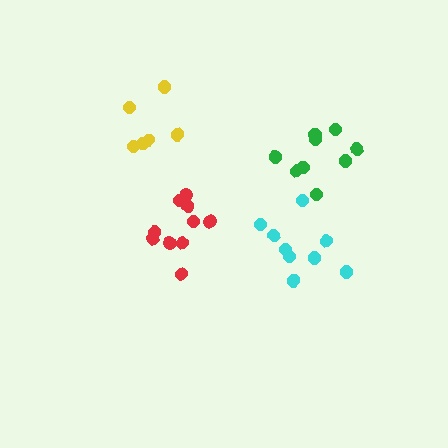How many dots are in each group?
Group 1: 9 dots, Group 2: 10 dots, Group 3: 6 dots, Group 4: 9 dots (34 total).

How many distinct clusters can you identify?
There are 4 distinct clusters.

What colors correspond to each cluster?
The clusters are colored: cyan, red, yellow, green.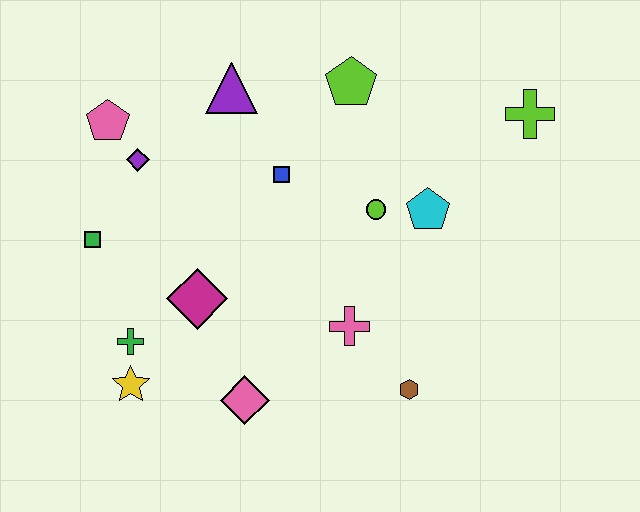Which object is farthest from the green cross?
The lime cross is farthest from the green cross.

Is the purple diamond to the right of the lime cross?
No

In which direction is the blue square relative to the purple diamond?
The blue square is to the right of the purple diamond.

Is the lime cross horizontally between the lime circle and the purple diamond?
No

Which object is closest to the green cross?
The yellow star is closest to the green cross.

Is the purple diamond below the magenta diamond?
No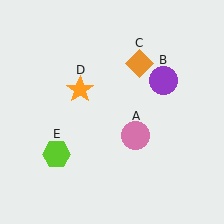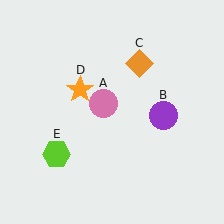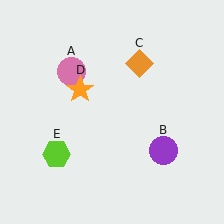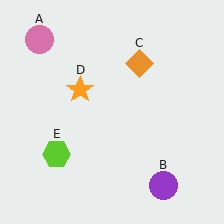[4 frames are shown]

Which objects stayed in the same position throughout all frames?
Orange diamond (object C) and orange star (object D) and lime hexagon (object E) remained stationary.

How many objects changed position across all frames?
2 objects changed position: pink circle (object A), purple circle (object B).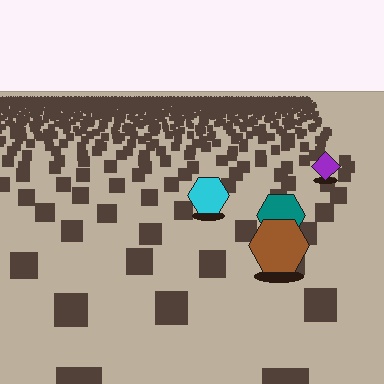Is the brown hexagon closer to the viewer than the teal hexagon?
Yes. The brown hexagon is closer — you can tell from the texture gradient: the ground texture is coarser near it.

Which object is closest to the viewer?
The brown hexagon is closest. The texture marks near it are larger and more spread out.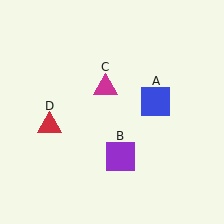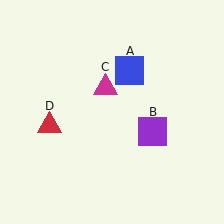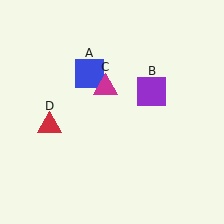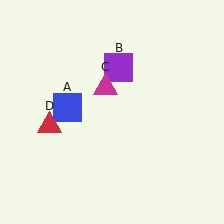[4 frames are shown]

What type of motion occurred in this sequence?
The blue square (object A), purple square (object B) rotated counterclockwise around the center of the scene.